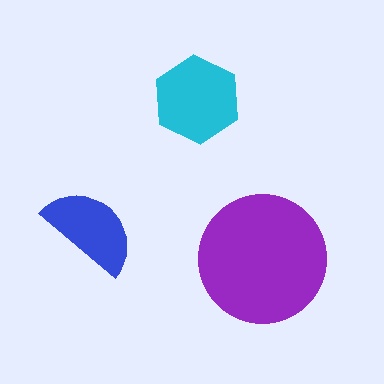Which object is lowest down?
The purple circle is bottommost.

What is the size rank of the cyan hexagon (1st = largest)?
2nd.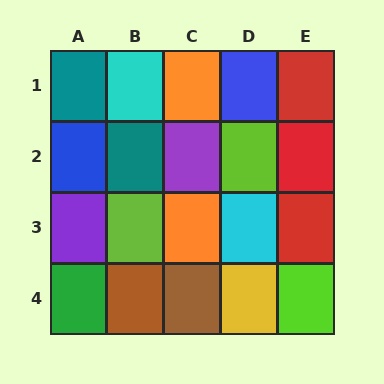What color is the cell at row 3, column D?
Cyan.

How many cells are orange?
2 cells are orange.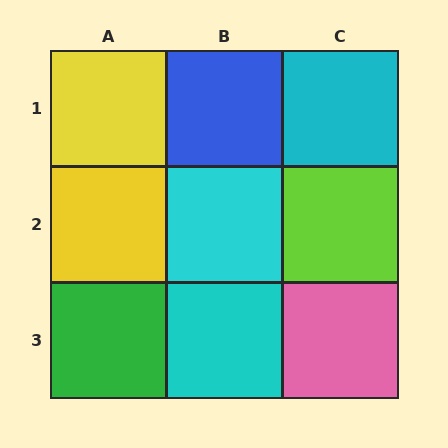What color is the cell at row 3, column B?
Cyan.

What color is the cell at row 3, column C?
Pink.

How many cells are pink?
1 cell is pink.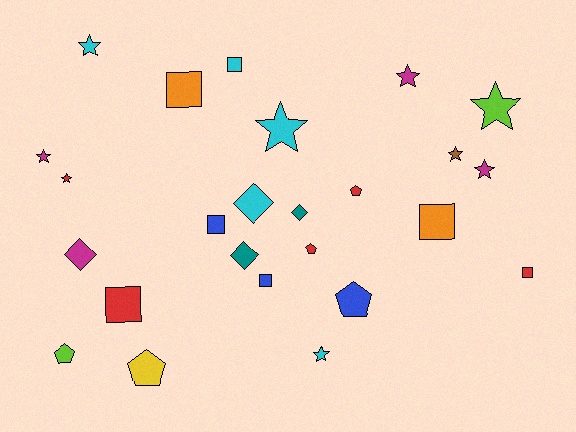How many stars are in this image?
There are 9 stars.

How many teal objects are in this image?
There are 2 teal objects.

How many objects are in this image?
There are 25 objects.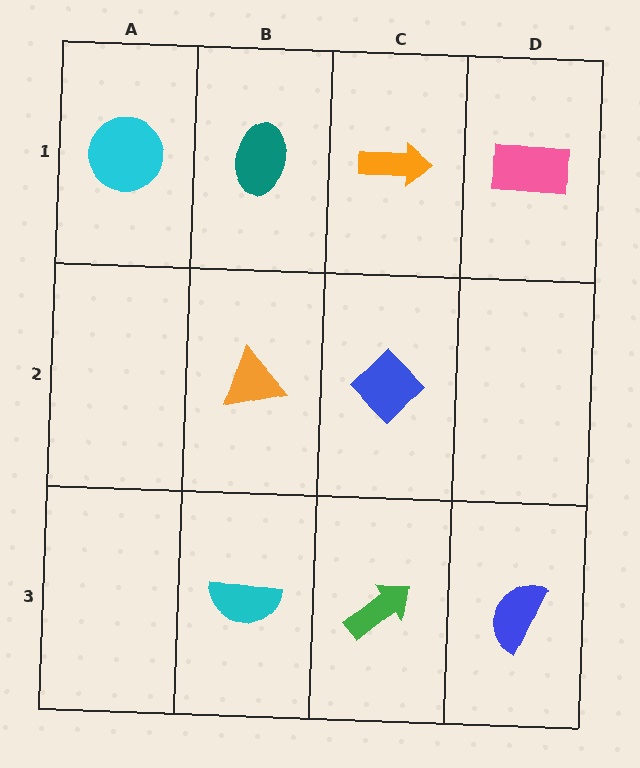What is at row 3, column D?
A blue semicircle.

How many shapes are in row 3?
3 shapes.